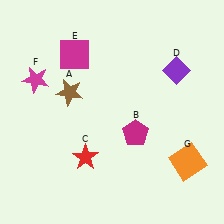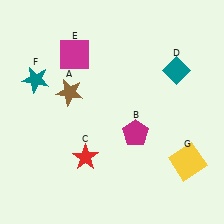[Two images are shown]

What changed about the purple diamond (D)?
In Image 1, D is purple. In Image 2, it changed to teal.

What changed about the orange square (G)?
In Image 1, G is orange. In Image 2, it changed to yellow.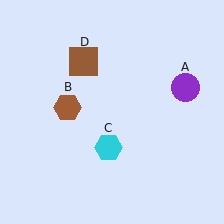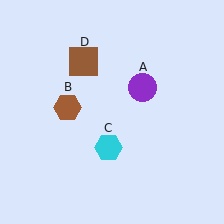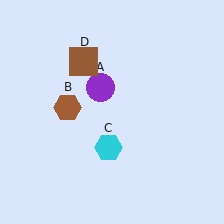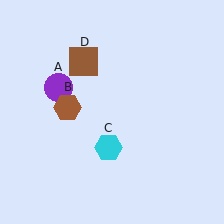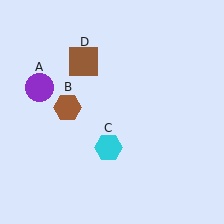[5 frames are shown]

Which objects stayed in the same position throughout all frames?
Brown hexagon (object B) and cyan hexagon (object C) and brown square (object D) remained stationary.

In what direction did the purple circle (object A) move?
The purple circle (object A) moved left.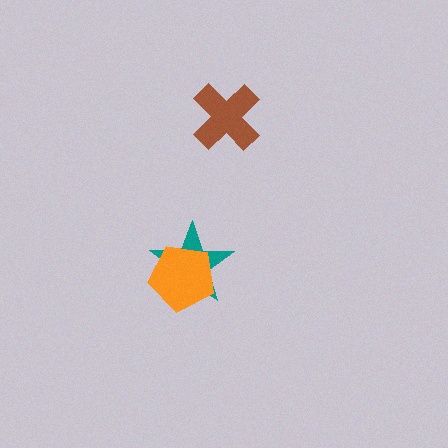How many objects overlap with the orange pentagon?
1 object overlaps with the orange pentagon.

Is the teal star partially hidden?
Yes, it is partially covered by another shape.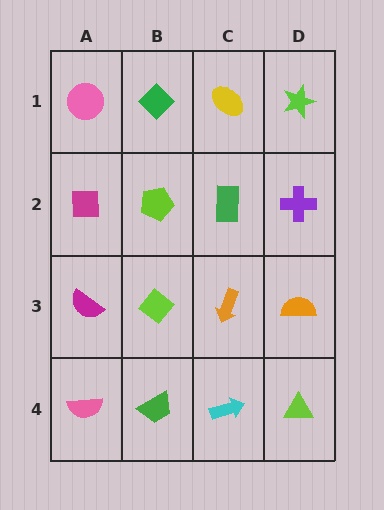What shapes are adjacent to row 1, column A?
A magenta square (row 2, column A), a green diamond (row 1, column B).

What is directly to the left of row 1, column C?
A green diamond.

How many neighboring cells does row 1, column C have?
3.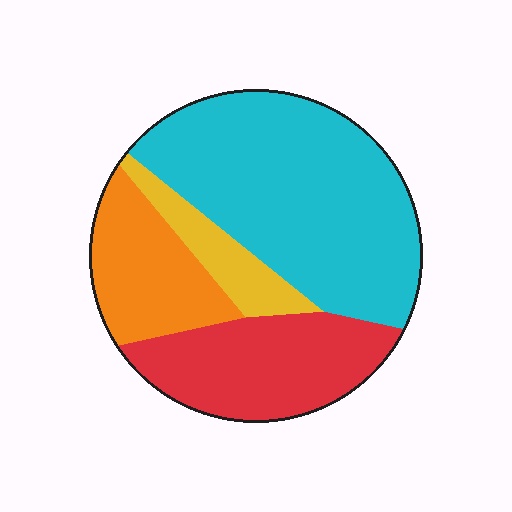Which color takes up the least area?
Yellow, at roughly 10%.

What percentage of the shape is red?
Red takes up about one quarter (1/4) of the shape.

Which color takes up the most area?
Cyan, at roughly 50%.